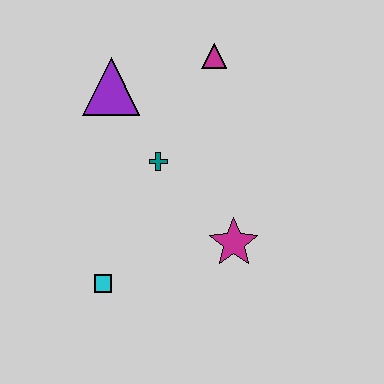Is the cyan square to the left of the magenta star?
Yes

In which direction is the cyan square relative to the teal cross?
The cyan square is below the teal cross.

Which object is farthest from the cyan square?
The magenta triangle is farthest from the cyan square.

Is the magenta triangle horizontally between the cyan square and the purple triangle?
No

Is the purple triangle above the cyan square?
Yes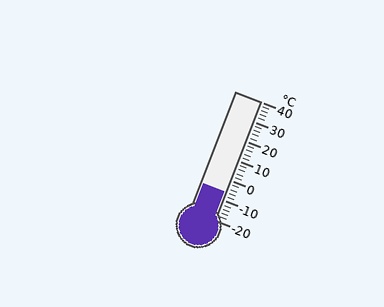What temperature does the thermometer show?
The thermometer shows approximately -6°C.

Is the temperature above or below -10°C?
The temperature is above -10°C.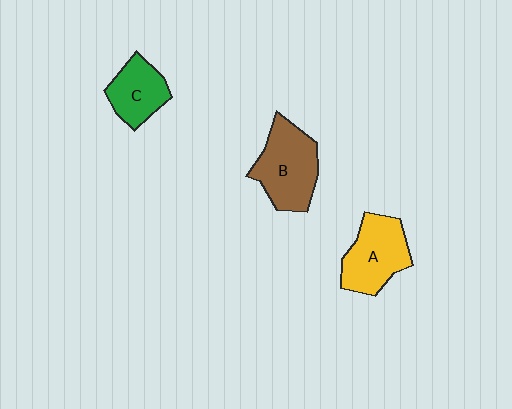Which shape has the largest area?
Shape B (brown).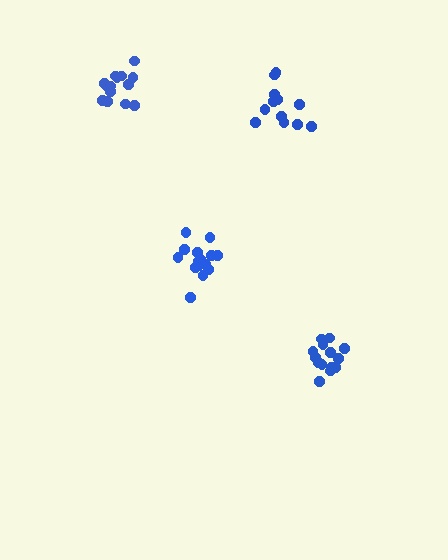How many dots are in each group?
Group 1: 14 dots, Group 2: 15 dots, Group 3: 12 dots, Group 4: 14 dots (55 total).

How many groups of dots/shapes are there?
There are 4 groups.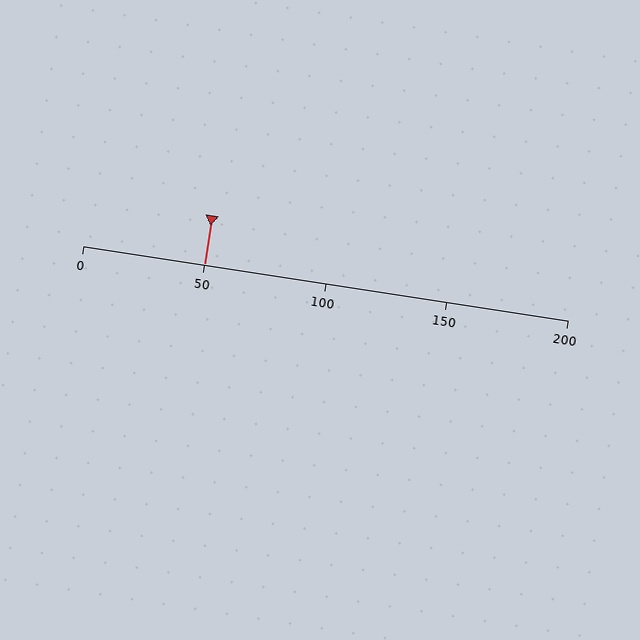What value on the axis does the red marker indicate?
The marker indicates approximately 50.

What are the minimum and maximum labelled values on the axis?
The axis runs from 0 to 200.